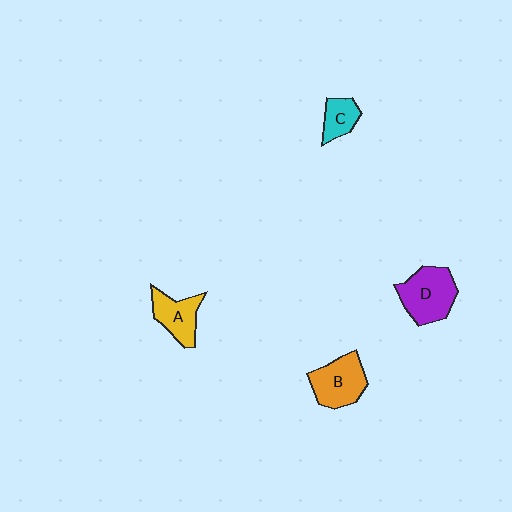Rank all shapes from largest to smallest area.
From largest to smallest: D (purple), B (orange), A (yellow), C (cyan).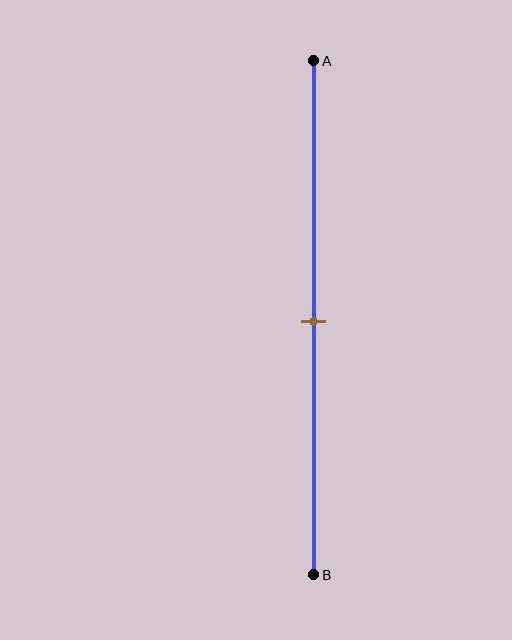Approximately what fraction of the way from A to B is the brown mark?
The brown mark is approximately 50% of the way from A to B.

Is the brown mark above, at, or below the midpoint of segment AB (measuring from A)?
The brown mark is approximately at the midpoint of segment AB.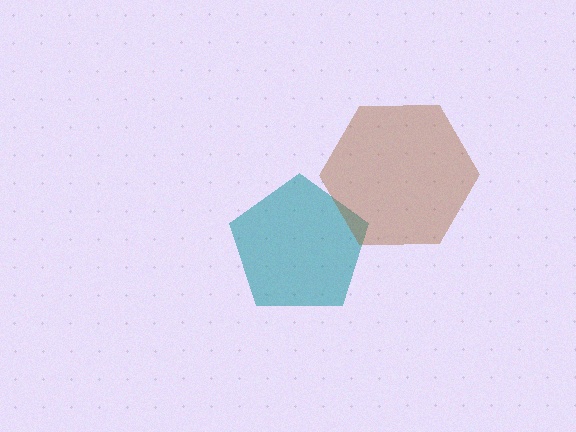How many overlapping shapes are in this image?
There are 2 overlapping shapes in the image.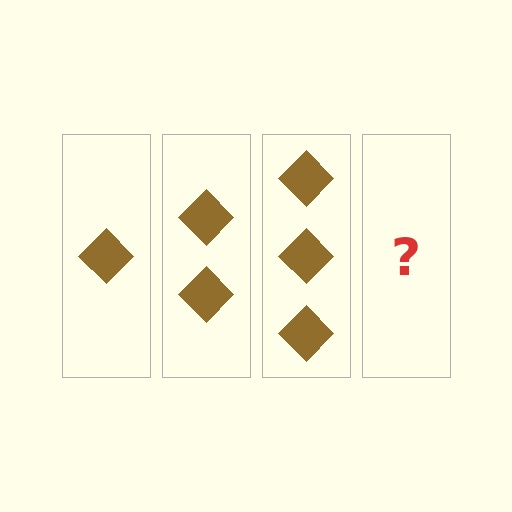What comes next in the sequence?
The next element should be 4 diamonds.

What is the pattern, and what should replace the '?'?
The pattern is that each step adds one more diamond. The '?' should be 4 diamonds.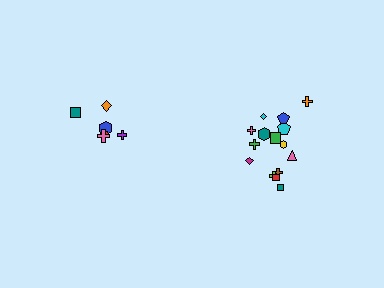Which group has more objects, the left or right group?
The right group.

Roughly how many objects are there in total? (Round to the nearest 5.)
Roughly 20 objects in total.